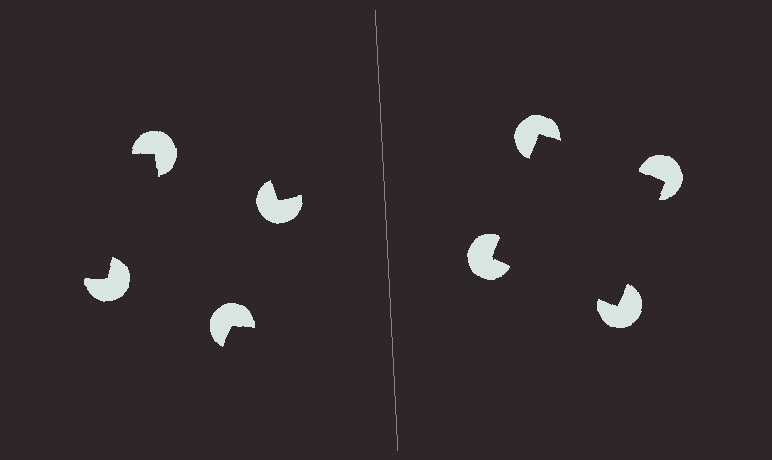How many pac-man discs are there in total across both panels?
8 — 4 on each side.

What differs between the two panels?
The pac-man discs are positioned identically on both sides; only the wedge orientations differ. On the right they align to a square; on the left they are misaligned.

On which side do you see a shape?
An illusory square appears on the right side. On the left side the wedge cuts are rotated, so no coherent shape forms.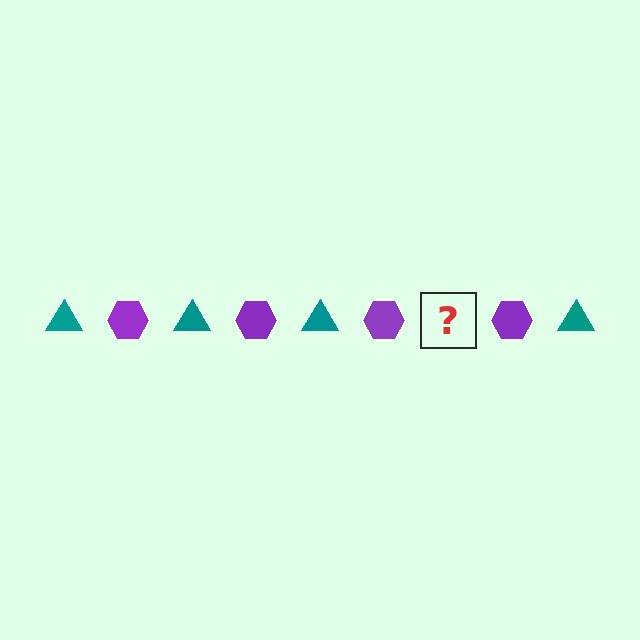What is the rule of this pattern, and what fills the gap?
The rule is that the pattern alternates between teal triangle and purple hexagon. The gap should be filled with a teal triangle.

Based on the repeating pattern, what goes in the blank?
The blank should be a teal triangle.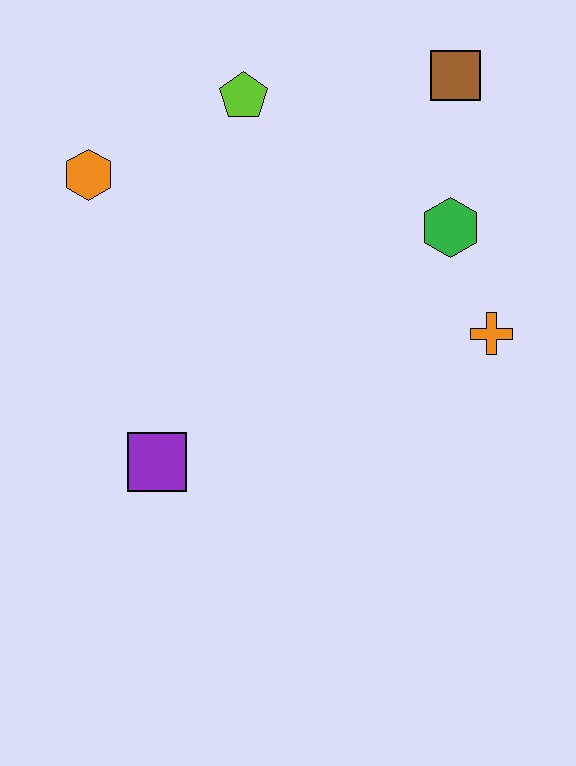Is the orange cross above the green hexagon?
No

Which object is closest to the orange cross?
The green hexagon is closest to the orange cross.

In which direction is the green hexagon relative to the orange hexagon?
The green hexagon is to the right of the orange hexagon.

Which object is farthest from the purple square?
The brown square is farthest from the purple square.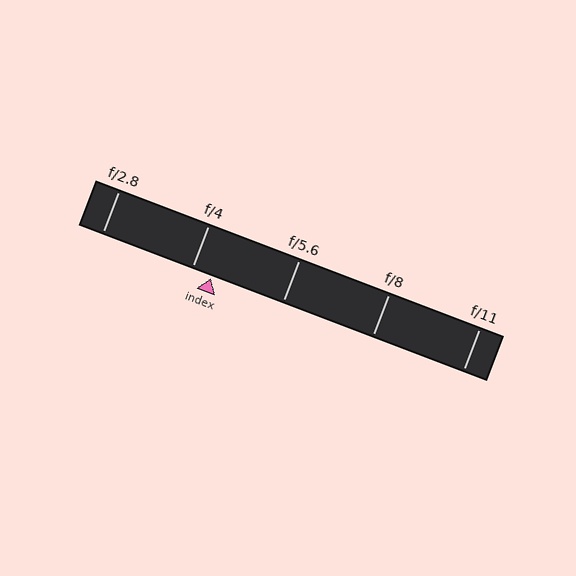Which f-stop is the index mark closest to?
The index mark is closest to f/4.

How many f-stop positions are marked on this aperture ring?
There are 5 f-stop positions marked.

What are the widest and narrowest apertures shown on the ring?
The widest aperture shown is f/2.8 and the narrowest is f/11.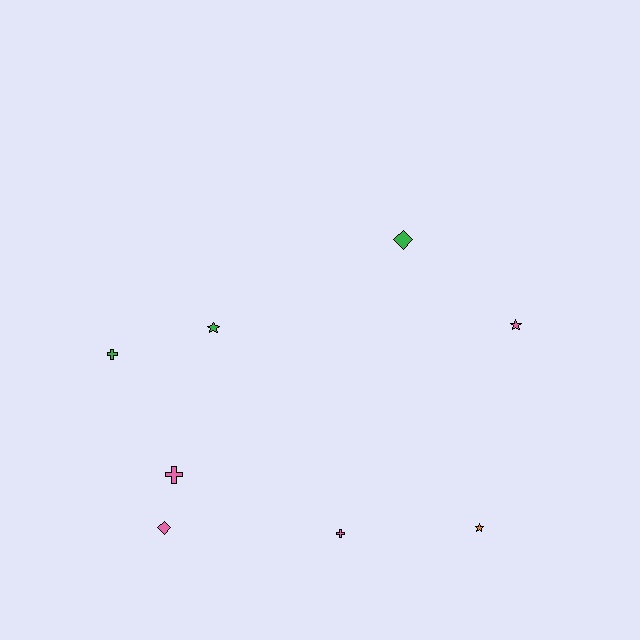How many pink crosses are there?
There are 2 pink crosses.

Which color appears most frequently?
Pink, with 4 objects.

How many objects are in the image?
There are 8 objects.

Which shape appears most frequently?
Cross, with 3 objects.